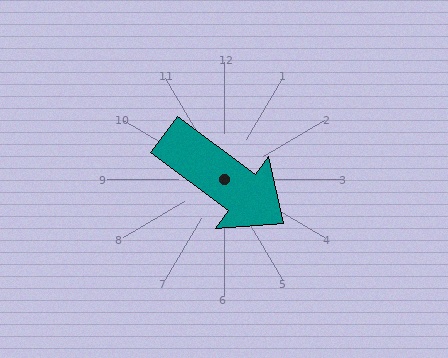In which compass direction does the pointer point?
Southeast.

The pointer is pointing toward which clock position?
Roughly 4 o'clock.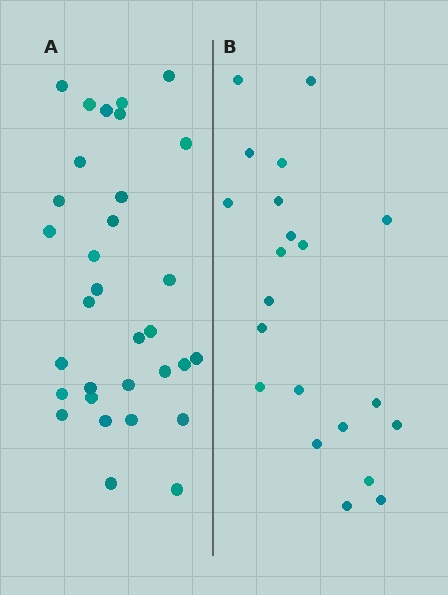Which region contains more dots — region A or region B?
Region A (the left region) has more dots.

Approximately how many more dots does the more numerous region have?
Region A has roughly 12 or so more dots than region B.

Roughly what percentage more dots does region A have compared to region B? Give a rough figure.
About 50% more.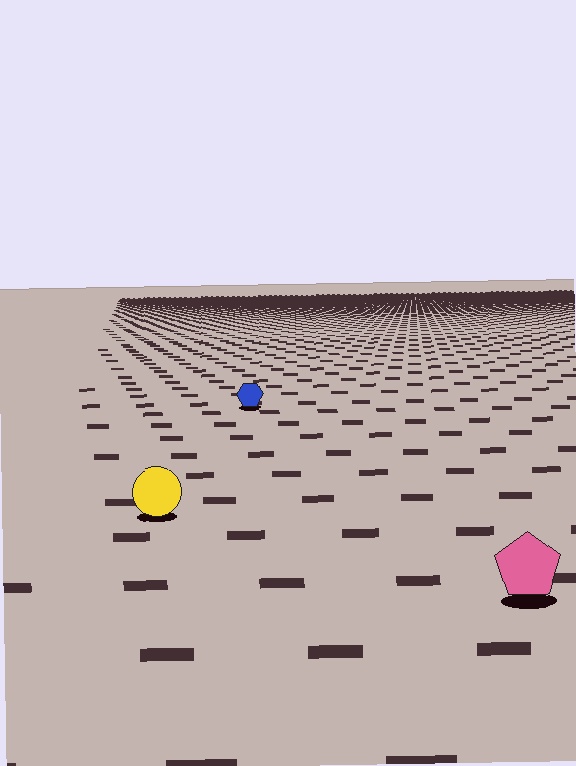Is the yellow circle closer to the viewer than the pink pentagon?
No. The pink pentagon is closer — you can tell from the texture gradient: the ground texture is coarser near it.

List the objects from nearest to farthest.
From nearest to farthest: the pink pentagon, the yellow circle, the blue hexagon.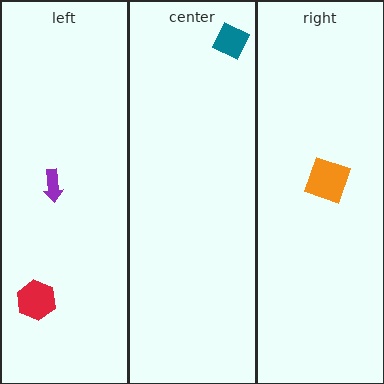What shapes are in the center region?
The teal diamond.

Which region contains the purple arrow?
The left region.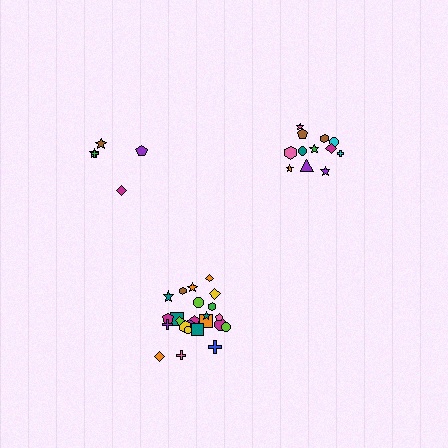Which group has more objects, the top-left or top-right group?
The top-right group.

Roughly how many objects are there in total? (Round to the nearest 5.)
Roughly 40 objects in total.